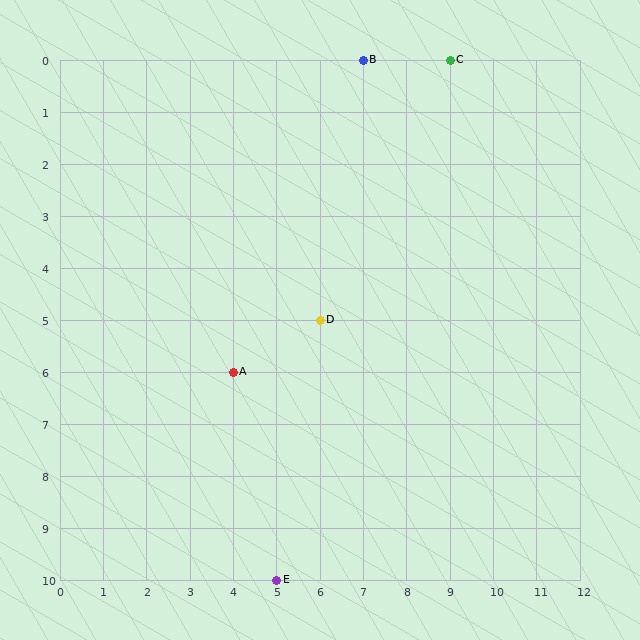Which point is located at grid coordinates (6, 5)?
Point D is at (6, 5).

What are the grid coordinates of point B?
Point B is at grid coordinates (7, 0).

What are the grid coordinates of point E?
Point E is at grid coordinates (5, 10).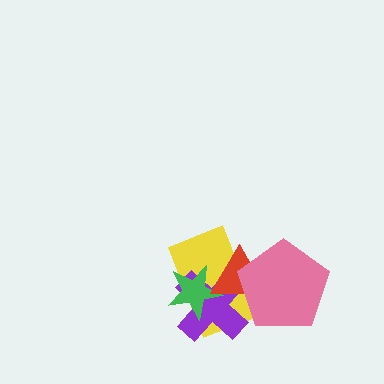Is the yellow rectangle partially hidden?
Yes, it is partially covered by another shape.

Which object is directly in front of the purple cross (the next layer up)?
The green star is directly in front of the purple cross.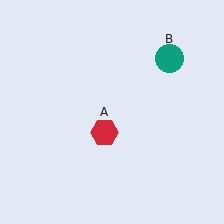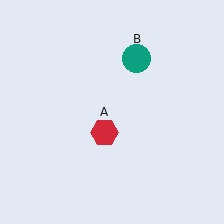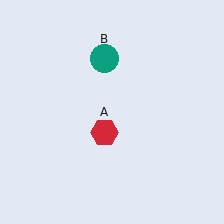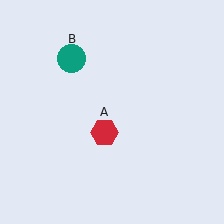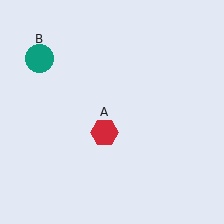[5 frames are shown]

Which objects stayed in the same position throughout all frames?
Red hexagon (object A) remained stationary.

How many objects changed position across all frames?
1 object changed position: teal circle (object B).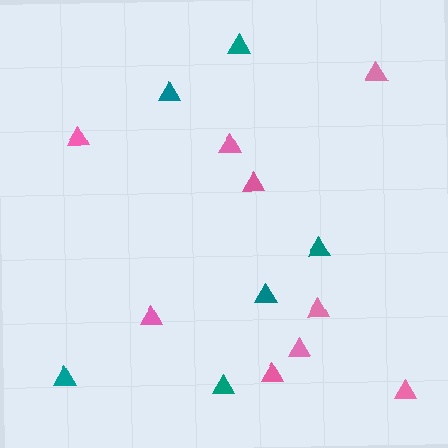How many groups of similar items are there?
There are 2 groups: one group of pink triangles (9) and one group of teal triangles (6).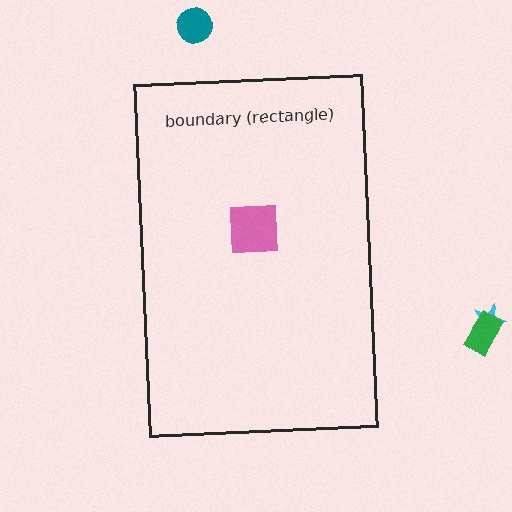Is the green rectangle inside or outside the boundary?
Outside.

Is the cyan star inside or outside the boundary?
Outside.